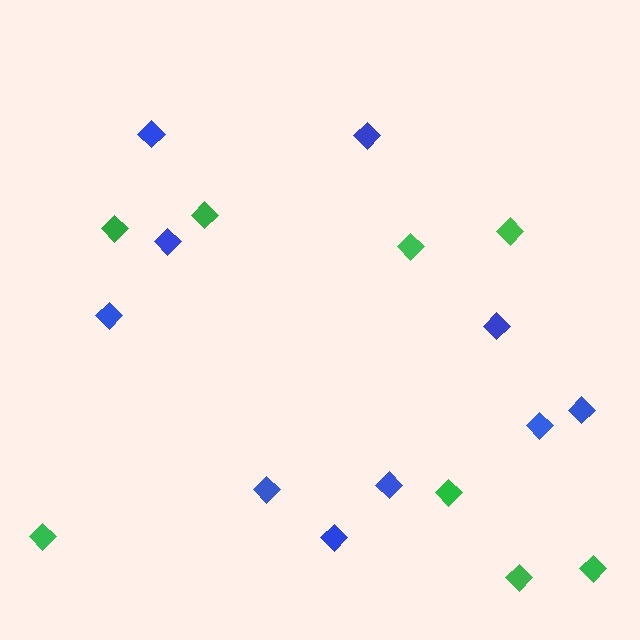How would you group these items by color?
There are 2 groups: one group of green diamonds (8) and one group of blue diamonds (10).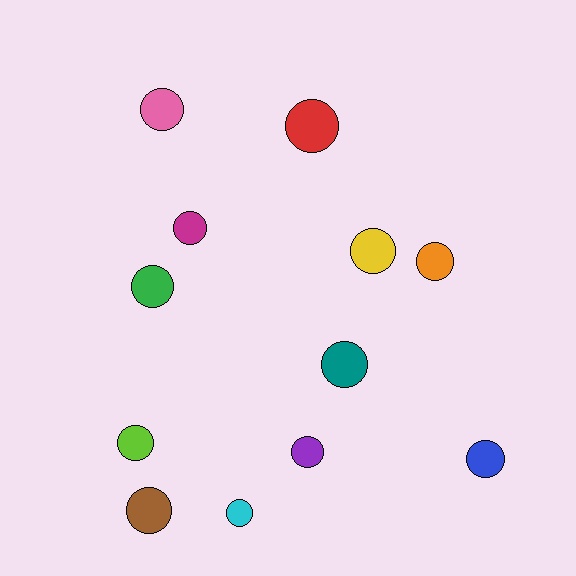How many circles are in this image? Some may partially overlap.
There are 12 circles.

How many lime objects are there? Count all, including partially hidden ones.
There is 1 lime object.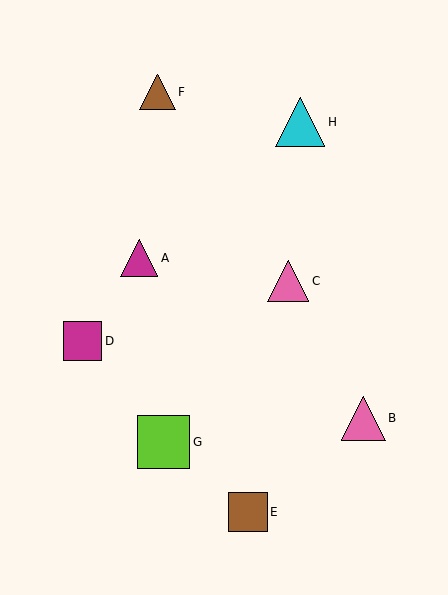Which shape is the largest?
The lime square (labeled G) is the largest.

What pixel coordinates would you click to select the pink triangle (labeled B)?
Click at (364, 418) to select the pink triangle B.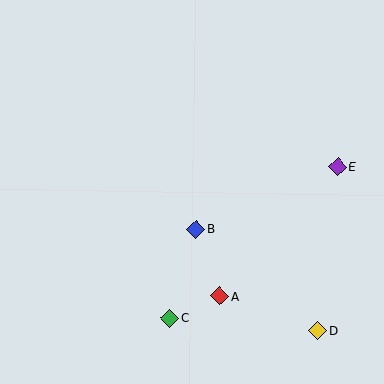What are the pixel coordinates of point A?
Point A is at (220, 296).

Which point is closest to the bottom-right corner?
Point D is closest to the bottom-right corner.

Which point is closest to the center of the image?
Point B at (196, 229) is closest to the center.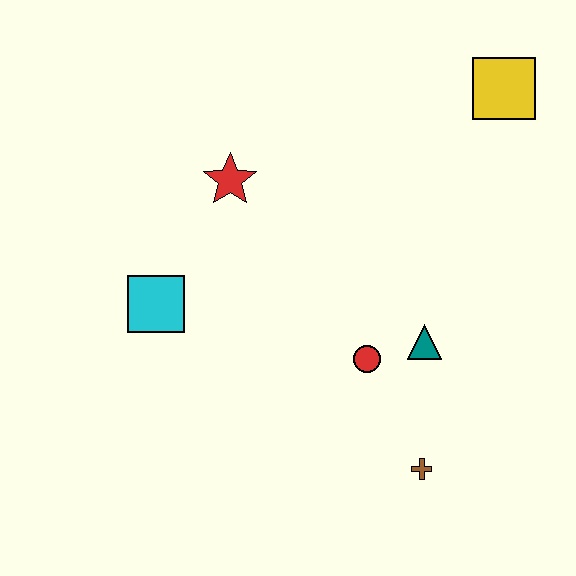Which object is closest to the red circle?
The teal triangle is closest to the red circle.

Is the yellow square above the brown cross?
Yes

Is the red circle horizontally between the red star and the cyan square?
No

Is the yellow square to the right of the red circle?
Yes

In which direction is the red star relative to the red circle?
The red star is above the red circle.